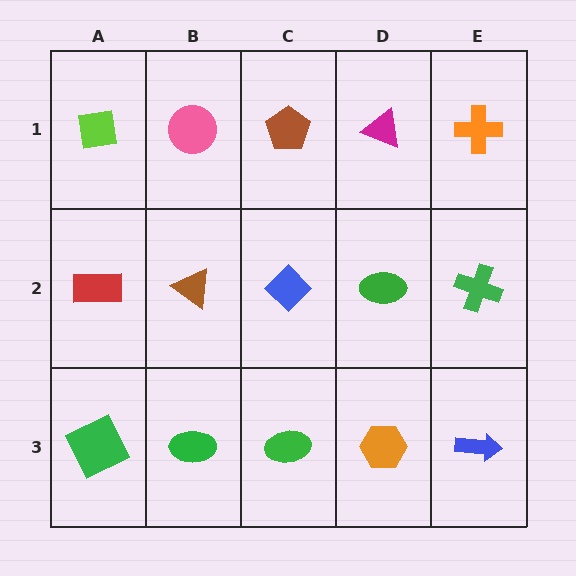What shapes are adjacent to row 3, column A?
A red rectangle (row 2, column A), a green ellipse (row 3, column B).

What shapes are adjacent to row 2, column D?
A magenta triangle (row 1, column D), an orange hexagon (row 3, column D), a blue diamond (row 2, column C), a green cross (row 2, column E).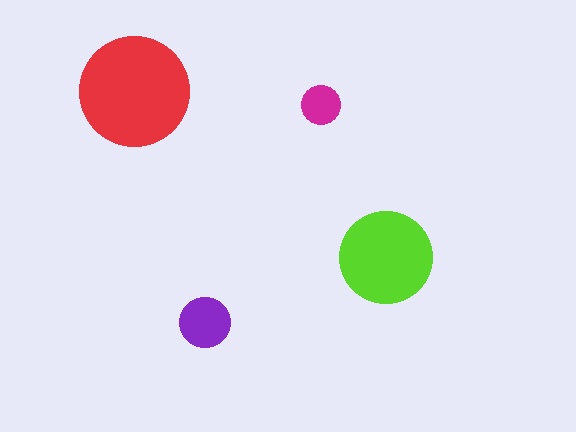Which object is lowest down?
The purple circle is bottommost.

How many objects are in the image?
There are 4 objects in the image.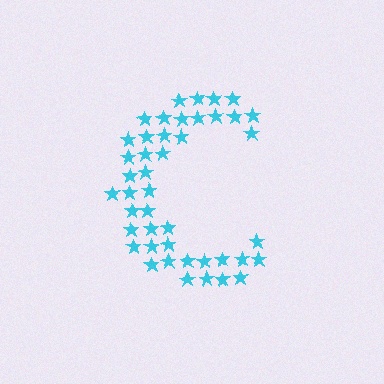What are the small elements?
The small elements are stars.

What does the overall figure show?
The overall figure shows the letter C.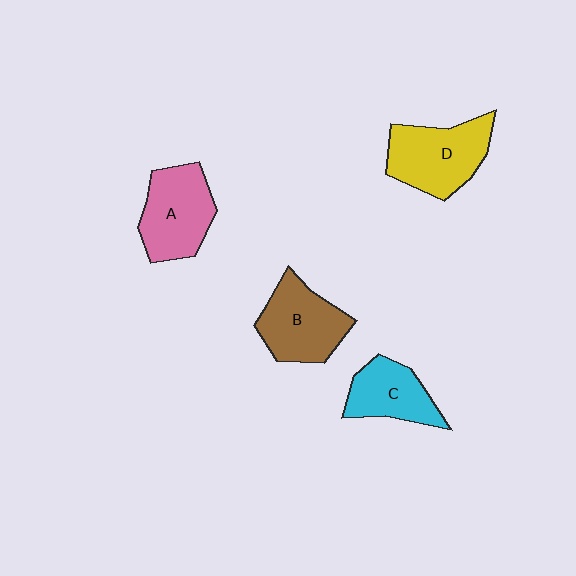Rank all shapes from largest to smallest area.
From largest to smallest: D (yellow), A (pink), B (brown), C (cyan).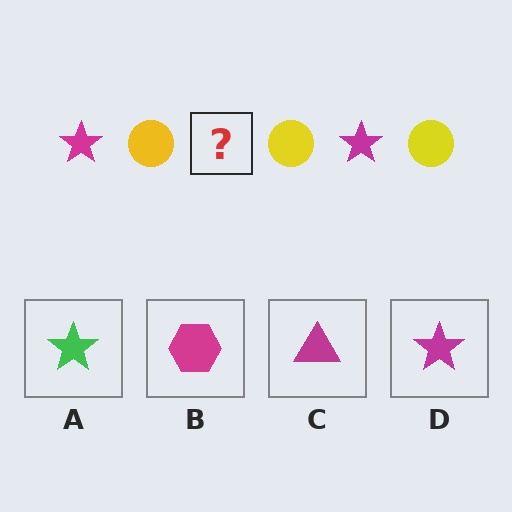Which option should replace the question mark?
Option D.